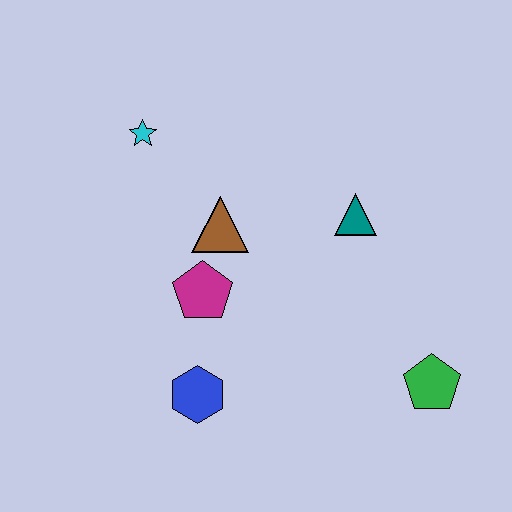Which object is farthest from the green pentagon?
The cyan star is farthest from the green pentagon.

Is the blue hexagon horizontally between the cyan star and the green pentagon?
Yes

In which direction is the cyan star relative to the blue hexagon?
The cyan star is above the blue hexagon.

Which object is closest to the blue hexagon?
The magenta pentagon is closest to the blue hexagon.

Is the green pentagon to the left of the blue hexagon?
No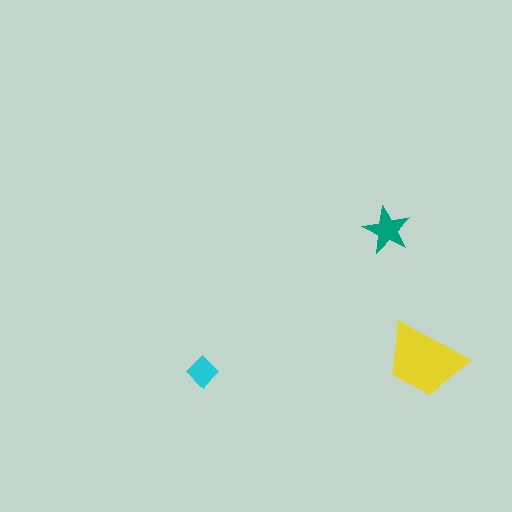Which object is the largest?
The yellow trapezoid.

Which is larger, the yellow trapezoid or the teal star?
The yellow trapezoid.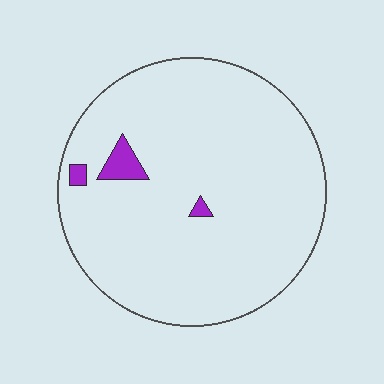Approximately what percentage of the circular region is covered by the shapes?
Approximately 5%.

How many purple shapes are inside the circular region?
3.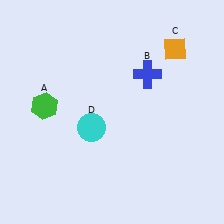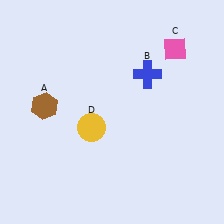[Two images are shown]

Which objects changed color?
A changed from green to brown. C changed from orange to pink. D changed from cyan to yellow.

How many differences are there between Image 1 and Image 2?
There are 3 differences between the two images.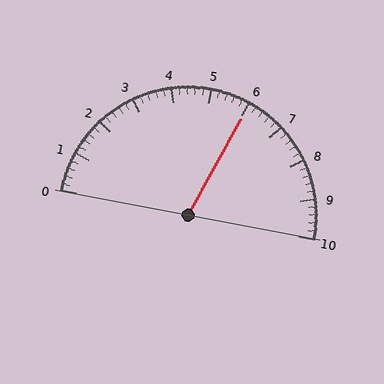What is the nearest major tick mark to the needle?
The nearest major tick mark is 6.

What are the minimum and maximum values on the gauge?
The gauge ranges from 0 to 10.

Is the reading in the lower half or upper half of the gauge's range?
The reading is in the upper half of the range (0 to 10).